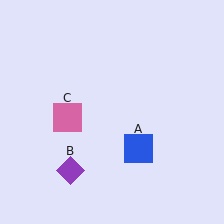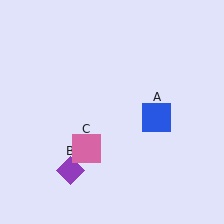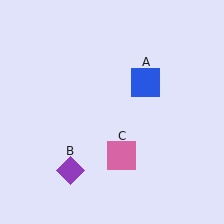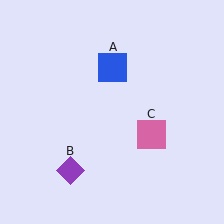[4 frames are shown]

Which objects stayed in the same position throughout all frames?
Purple diamond (object B) remained stationary.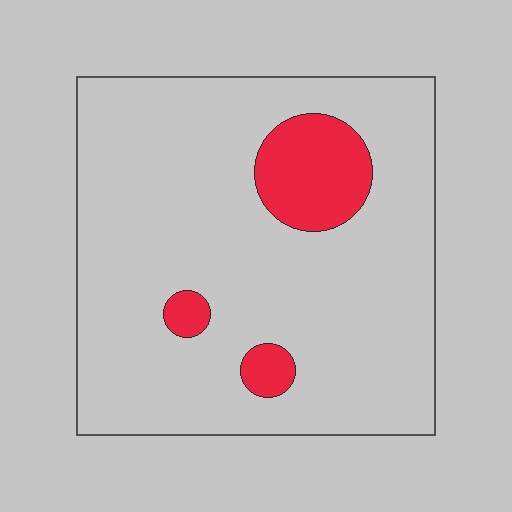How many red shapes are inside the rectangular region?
3.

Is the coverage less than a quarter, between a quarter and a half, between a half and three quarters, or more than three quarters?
Less than a quarter.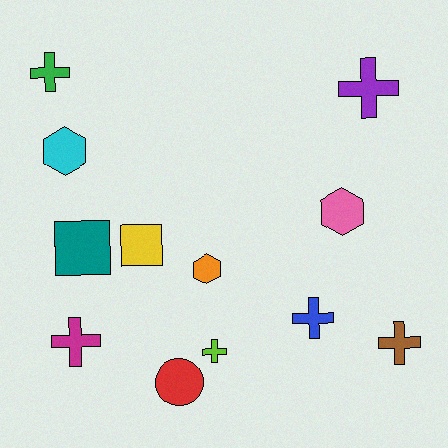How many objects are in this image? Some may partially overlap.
There are 12 objects.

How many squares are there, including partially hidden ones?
There are 2 squares.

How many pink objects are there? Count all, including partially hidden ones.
There is 1 pink object.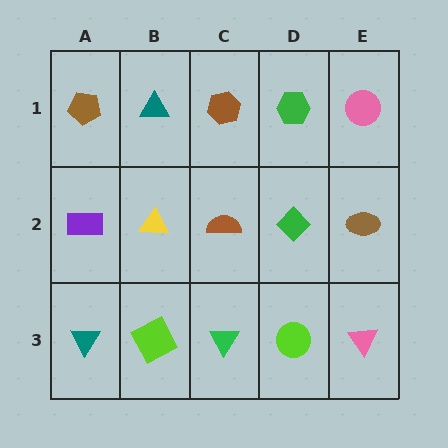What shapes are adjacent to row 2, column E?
A pink circle (row 1, column E), a pink triangle (row 3, column E), a green diamond (row 2, column D).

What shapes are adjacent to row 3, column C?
A brown semicircle (row 2, column C), a lime square (row 3, column B), a lime circle (row 3, column D).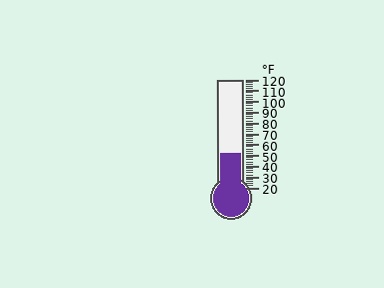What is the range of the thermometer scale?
The thermometer scale ranges from 20°F to 120°F.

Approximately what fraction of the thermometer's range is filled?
The thermometer is filled to approximately 30% of its range.